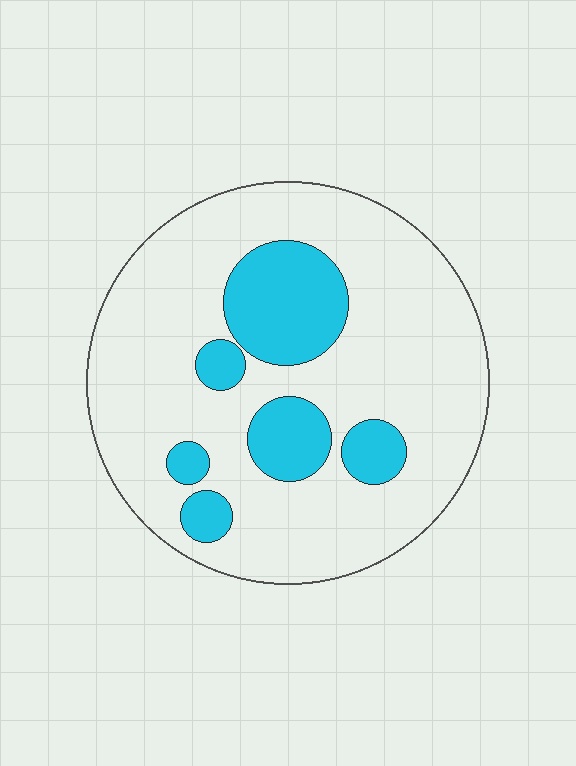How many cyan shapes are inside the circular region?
6.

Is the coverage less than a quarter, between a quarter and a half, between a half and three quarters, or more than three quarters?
Less than a quarter.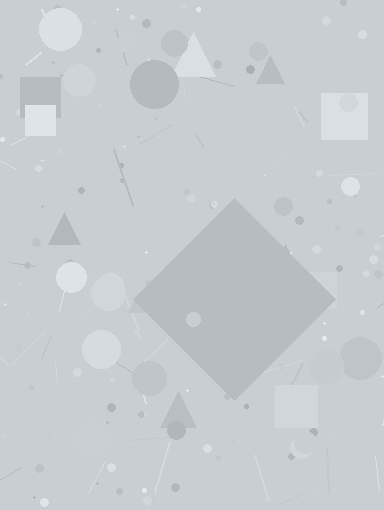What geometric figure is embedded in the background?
A diamond is embedded in the background.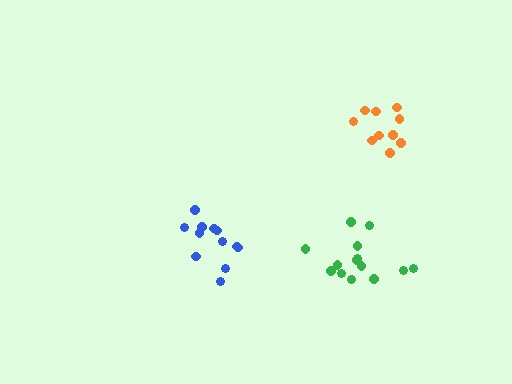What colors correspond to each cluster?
The clusters are colored: green, blue, orange.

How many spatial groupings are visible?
There are 3 spatial groupings.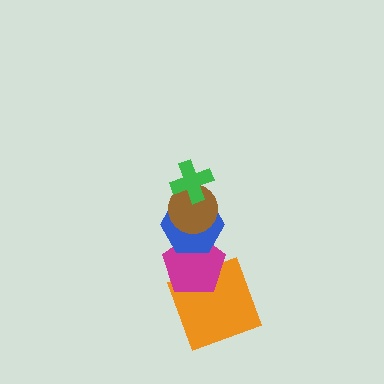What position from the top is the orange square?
The orange square is 5th from the top.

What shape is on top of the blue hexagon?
The brown circle is on top of the blue hexagon.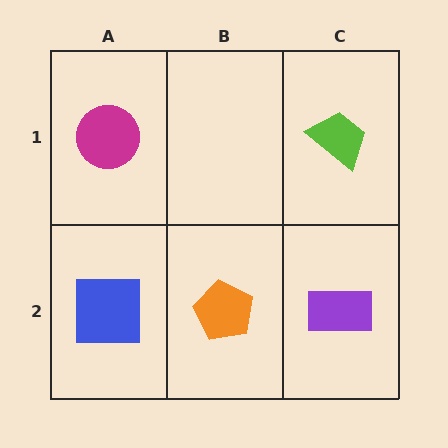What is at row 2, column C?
A purple rectangle.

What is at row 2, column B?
An orange pentagon.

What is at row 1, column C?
A lime trapezoid.